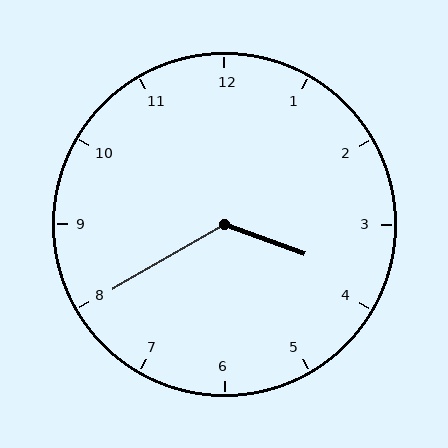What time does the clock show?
3:40.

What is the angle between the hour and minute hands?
Approximately 130 degrees.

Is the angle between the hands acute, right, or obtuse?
It is obtuse.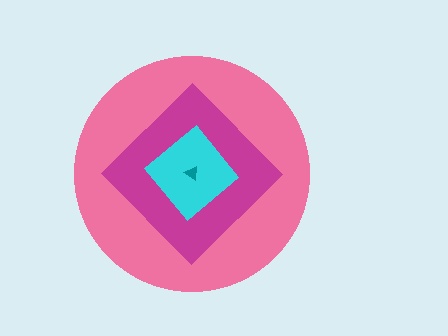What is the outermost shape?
The pink circle.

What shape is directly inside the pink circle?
The magenta diamond.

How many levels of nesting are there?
4.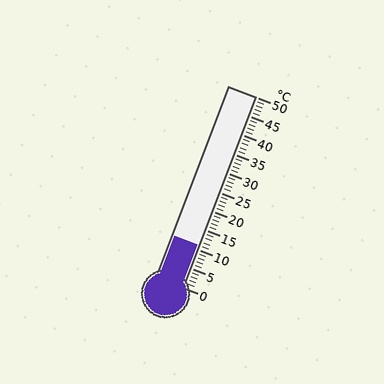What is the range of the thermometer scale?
The thermometer scale ranges from 0°C to 50°C.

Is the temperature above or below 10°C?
The temperature is above 10°C.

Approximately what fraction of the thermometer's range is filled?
The thermometer is filled to approximately 20% of its range.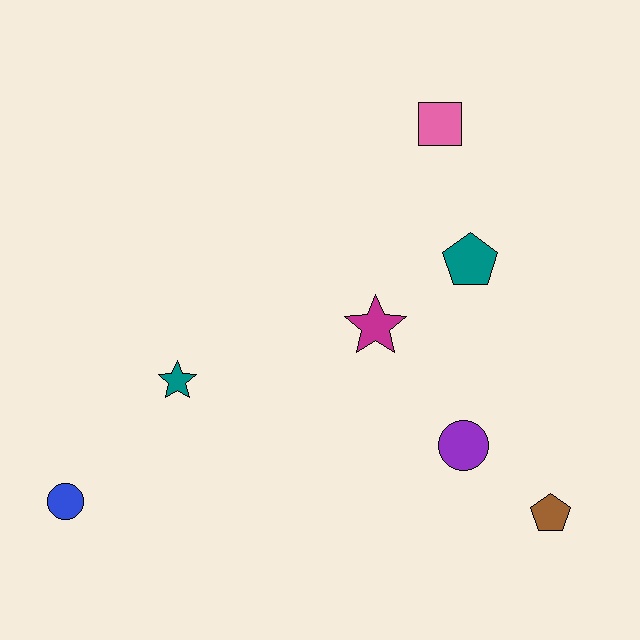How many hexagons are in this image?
There are no hexagons.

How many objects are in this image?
There are 7 objects.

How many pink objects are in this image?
There is 1 pink object.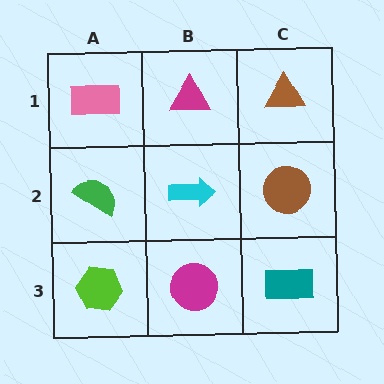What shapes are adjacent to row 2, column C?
A brown triangle (row 1, column C), a teal rectangle (row 3, column C), a cyan arrow (row 2, column B).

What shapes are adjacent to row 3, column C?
A brown circle (row 2, column C), a magenta circle (row 3, column B).